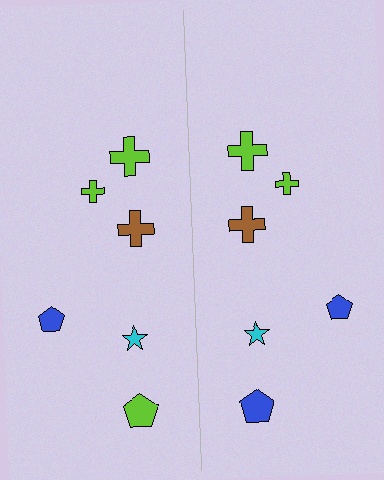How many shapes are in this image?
There are 12 shapes in this image.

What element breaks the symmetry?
The blue pentagon on the right side breaks the symmetry — its mirror counterpart is lime.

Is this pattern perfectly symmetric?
No, the pattern is not perfectly symmetric. The blue pentagon on the right side breaks the symmetry — its mirror counterpart is lime.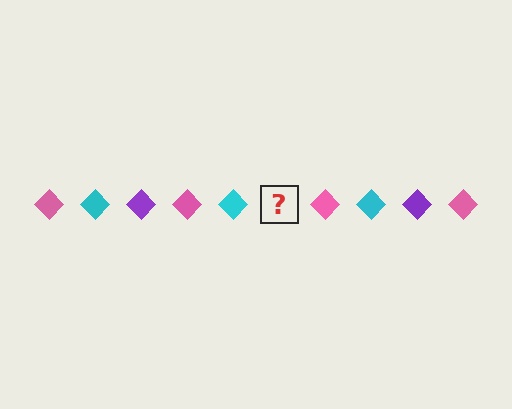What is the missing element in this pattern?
The missing element is a purple diamond.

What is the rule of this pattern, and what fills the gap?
The rule is that the pattern cycles through pink, cyan, purple diamonds. The gap should be filled with a purple diamond.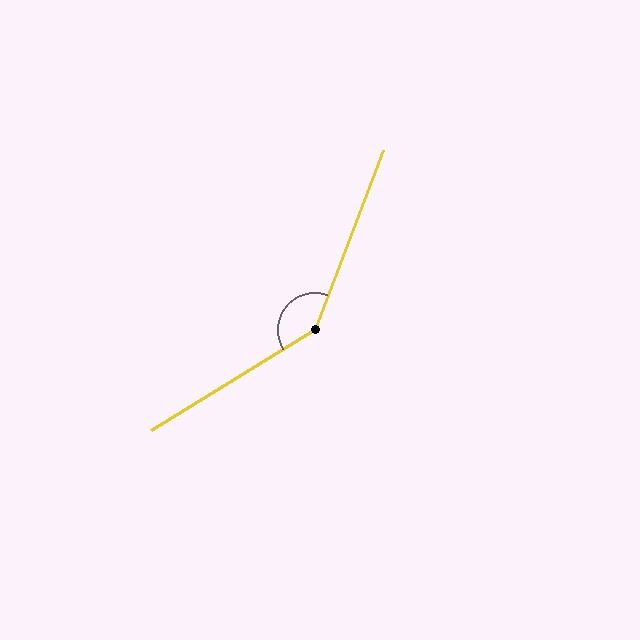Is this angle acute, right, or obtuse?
It is obtuse.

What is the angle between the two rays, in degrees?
Approximately 143 degrees.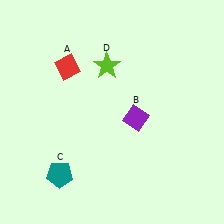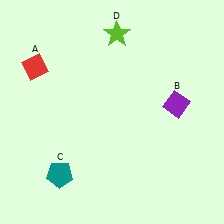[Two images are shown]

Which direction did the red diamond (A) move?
The red diamond (A) moved left.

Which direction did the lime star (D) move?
The lime star (D) moved up.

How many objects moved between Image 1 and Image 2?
3 objects moved between the two images.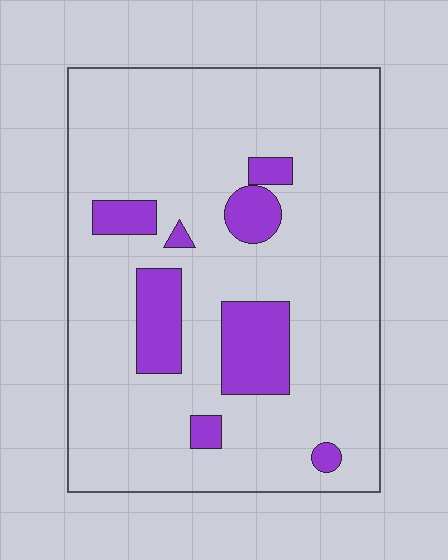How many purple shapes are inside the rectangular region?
8.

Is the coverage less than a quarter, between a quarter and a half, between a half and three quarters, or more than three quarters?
Less than a quarter.